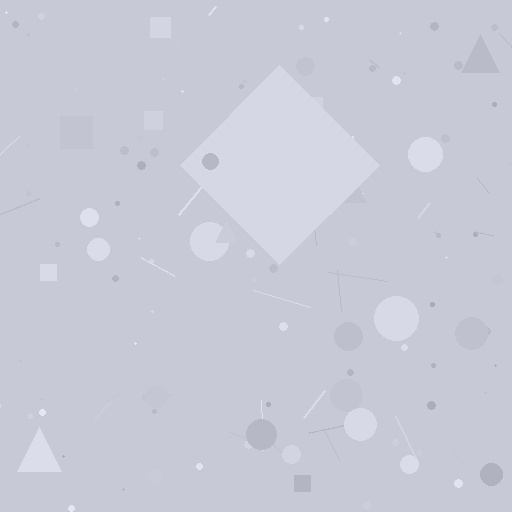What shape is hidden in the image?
A diamond is hidden in the image.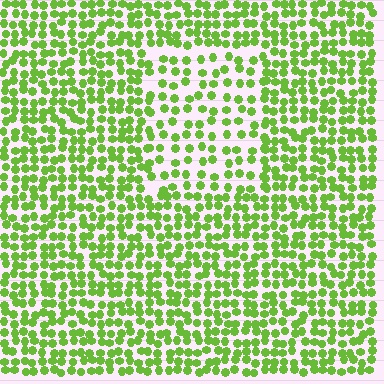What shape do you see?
I see a rectangle.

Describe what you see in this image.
The image contains small lime elements arranged at two different densities. A rectangle-shaped region is visible where the elements are less densely packed than the surrounding area.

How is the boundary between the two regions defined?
The boundary is defined by a change in element density (approximately 1.8x ratio). All elements are the same color, size, and shape.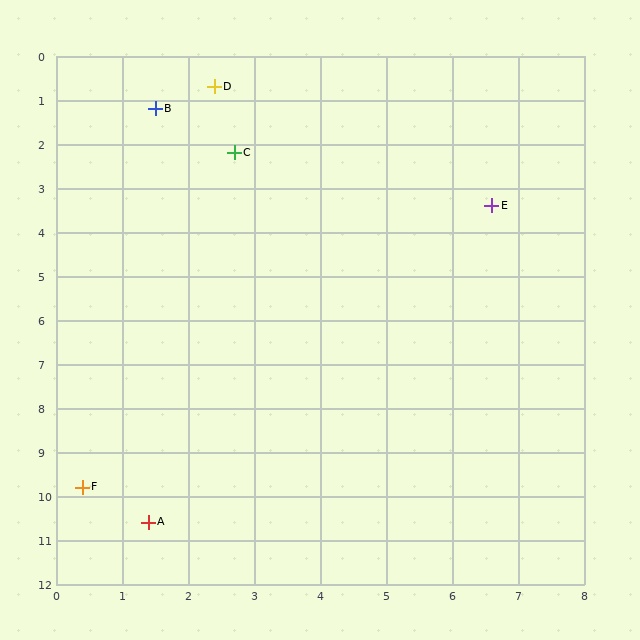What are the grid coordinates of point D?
Point D is at approximately (2.4, 0.7).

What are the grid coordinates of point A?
Point A is at approximately (1.4, 10.6).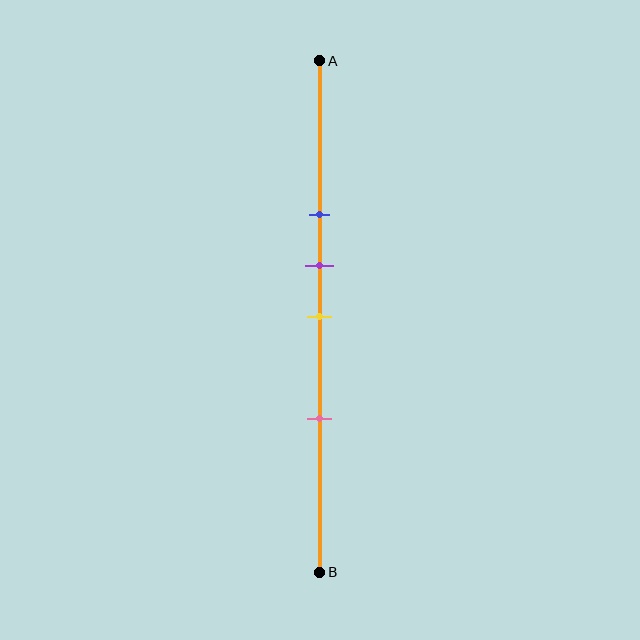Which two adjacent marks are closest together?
The purple and yellow marks are the closest adjacent pair.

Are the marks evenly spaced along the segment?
No, the marks are not evenly spaced.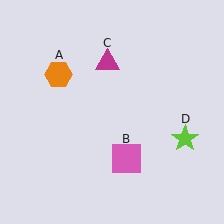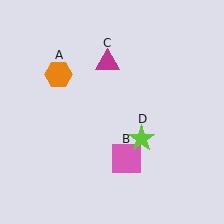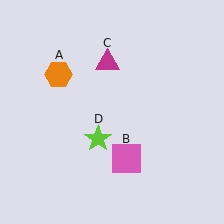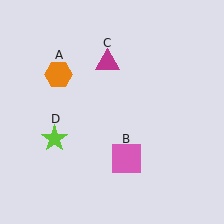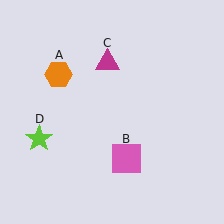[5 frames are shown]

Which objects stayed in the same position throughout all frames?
Orange hexagon (object A) and pink square (object B) and magenta triangle (object C) remained stationary.